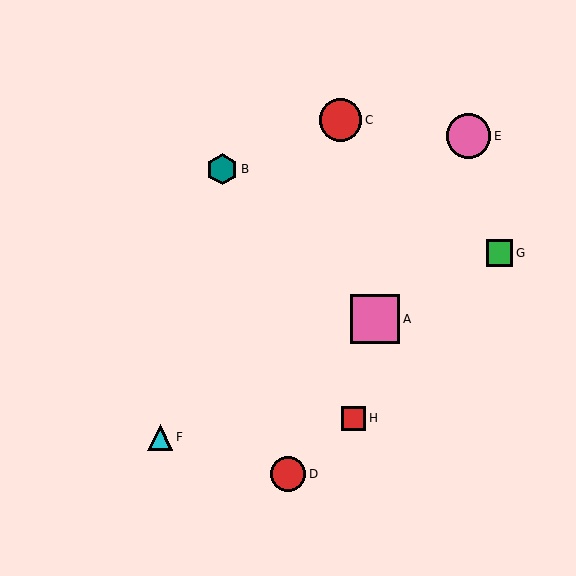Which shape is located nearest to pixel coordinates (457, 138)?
The pink circle (labeled E) at (469, 136) is nearest to that location.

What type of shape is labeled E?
Shape E is a pink circle.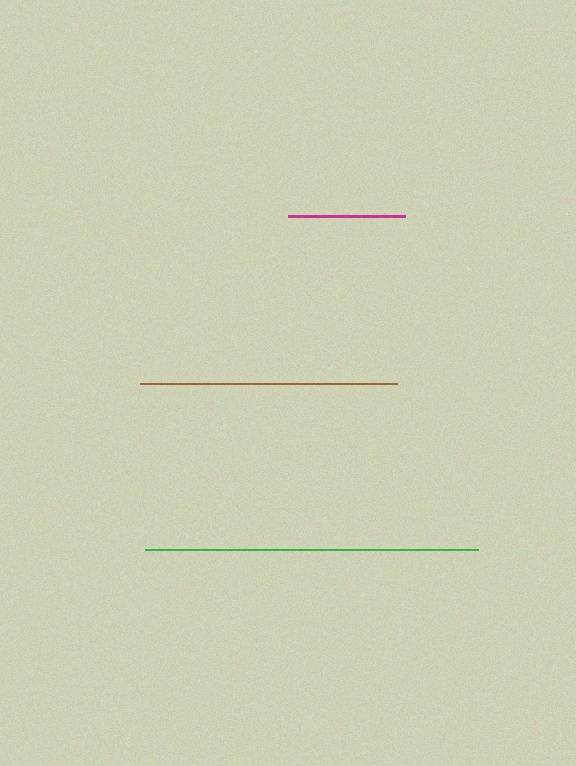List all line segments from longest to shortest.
From longest to shortest: green, brown, magenta.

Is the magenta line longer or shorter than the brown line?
The brown line is longer than the magenta line.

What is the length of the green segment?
The green segment is approximately 333 pixels long.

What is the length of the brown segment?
The brown segment is approximately 257 pixels long.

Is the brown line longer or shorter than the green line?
The green line is longer than the brown line.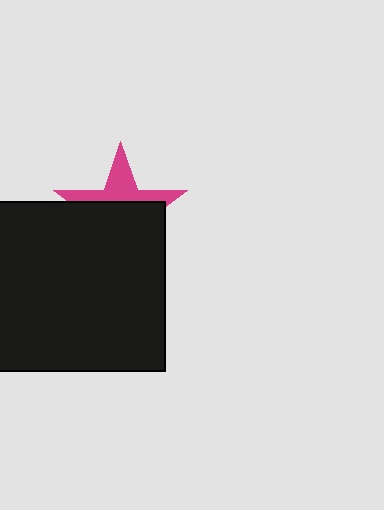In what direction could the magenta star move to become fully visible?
The magenta star could move up. That would shift it out from behind the black rectangle entirely.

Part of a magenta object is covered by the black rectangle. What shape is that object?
It is a star.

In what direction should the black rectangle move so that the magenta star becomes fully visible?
The black rectangle should move down. That is the shortest direction to clear the overlap and leave the magenta star fully visible.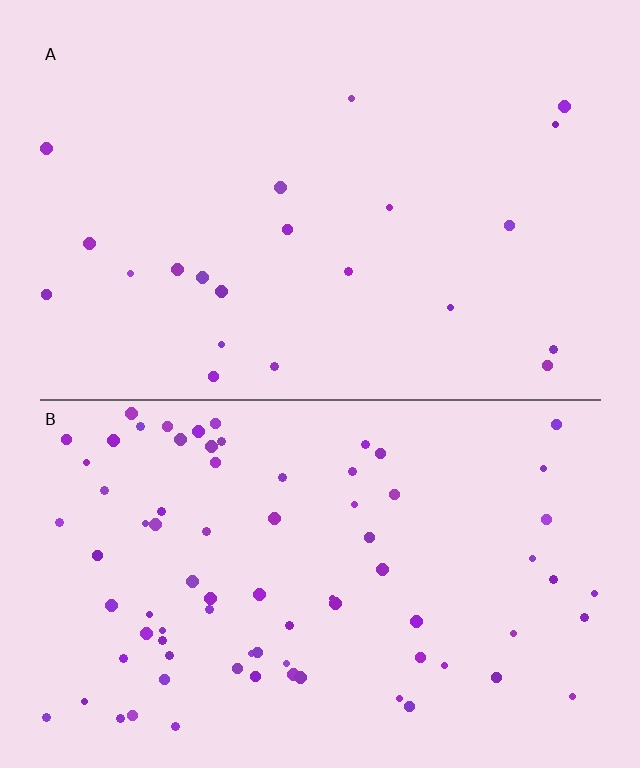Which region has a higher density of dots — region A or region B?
B (the bottom).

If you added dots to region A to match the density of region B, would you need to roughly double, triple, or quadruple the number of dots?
Approximately quadruple.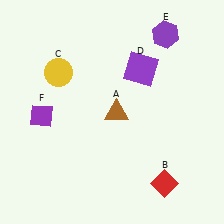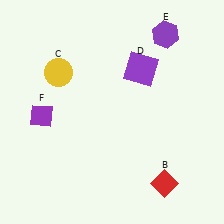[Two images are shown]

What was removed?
The brown triangle (A) was removed in Image 2.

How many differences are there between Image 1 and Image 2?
There is 1 difference between the two images.